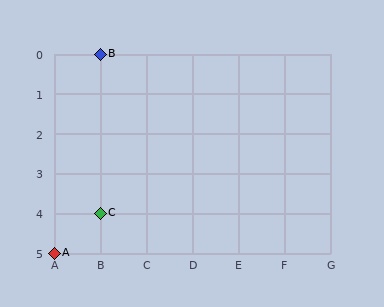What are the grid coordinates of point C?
Point C is at grid coordinates (B, 4).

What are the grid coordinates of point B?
Point B is at grid coordinates (B, 0).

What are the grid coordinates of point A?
Point A is at grid coordinates (A, 5).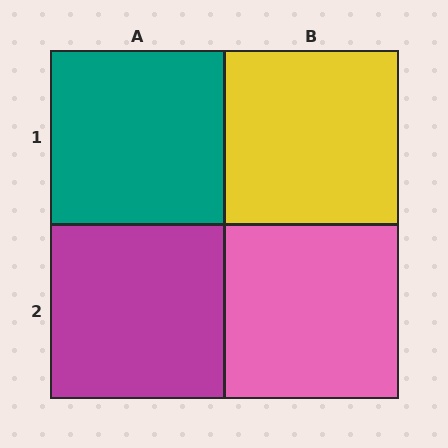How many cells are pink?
1 cell is pink.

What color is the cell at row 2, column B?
Pink.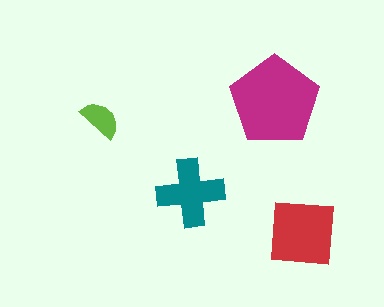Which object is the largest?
The magenta pentagon.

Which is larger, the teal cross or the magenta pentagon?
The magenta pentagon.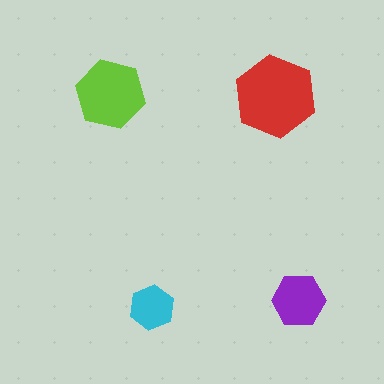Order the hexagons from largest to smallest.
the red one, the lime one, the purple one, the cyan one.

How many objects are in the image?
There are 4 objects in the image.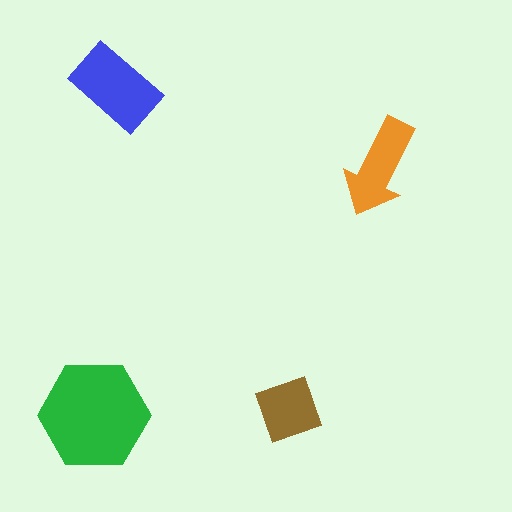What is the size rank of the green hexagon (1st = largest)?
1st.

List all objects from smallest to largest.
The brown diamond, the orange arrow, the blue rectangle, the green hexagon.